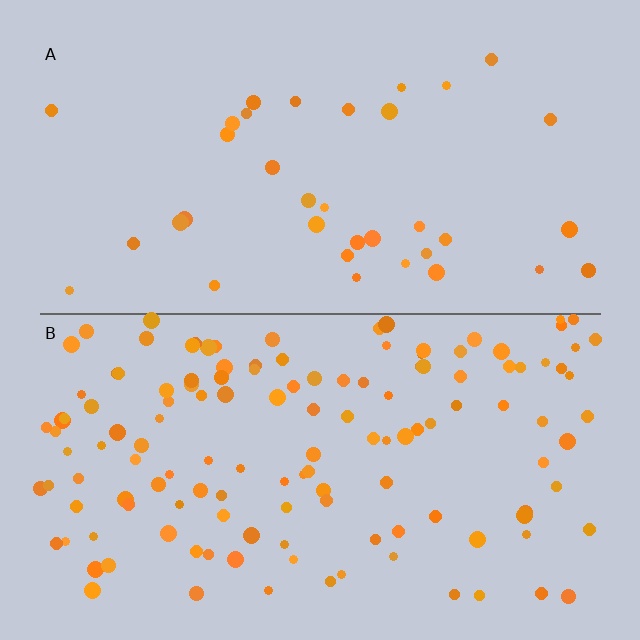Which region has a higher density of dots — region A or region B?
B (the bottom).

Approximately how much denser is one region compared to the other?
Approximately 3.7× — region B over region A.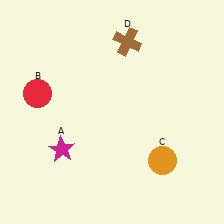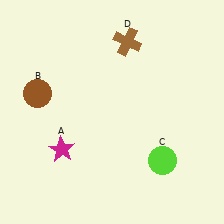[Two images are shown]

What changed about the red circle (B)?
In Image 1, B is red. In Image 2, it changed to brown.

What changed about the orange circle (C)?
In Image 1, C is orange. In Image 2, it changed to lime.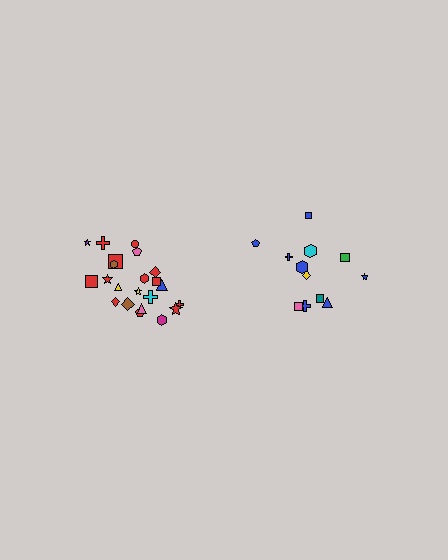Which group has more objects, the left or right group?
The left group.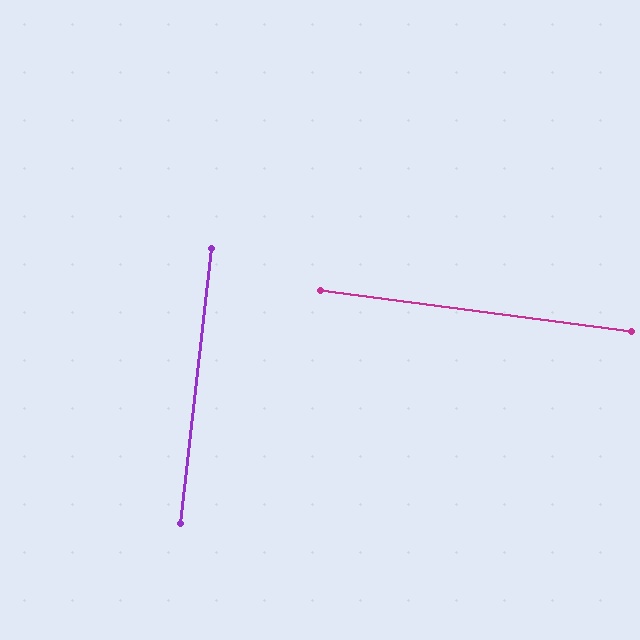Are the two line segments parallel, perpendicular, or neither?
Perpendicular — they meet at approximately 89°.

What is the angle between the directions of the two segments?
Approximately 89 degrees.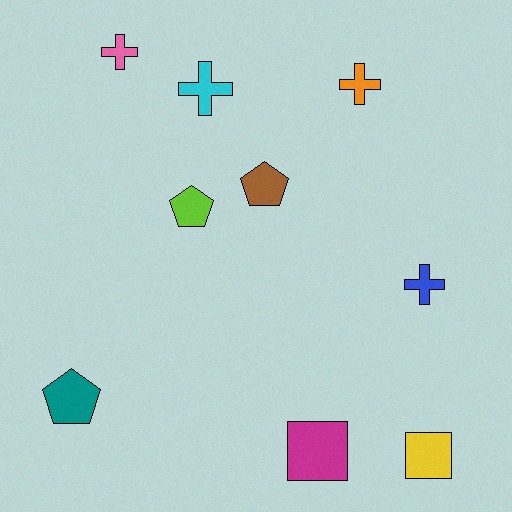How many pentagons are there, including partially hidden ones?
There are 3 pentagons.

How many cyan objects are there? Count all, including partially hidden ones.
There is 1 cyan object.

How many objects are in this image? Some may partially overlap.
There are 9 objects.